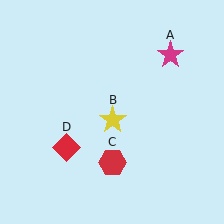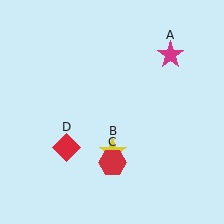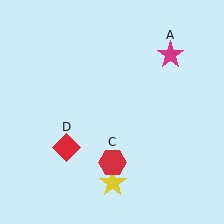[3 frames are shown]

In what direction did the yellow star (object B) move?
The yellow star (object B) moved down.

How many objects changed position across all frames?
1 object changed position: yellow star (object B).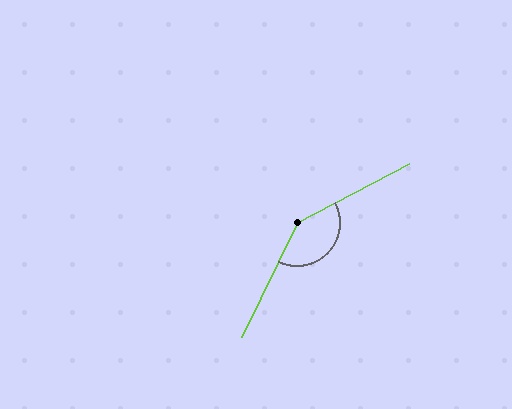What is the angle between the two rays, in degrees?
Approximately 144 degrees.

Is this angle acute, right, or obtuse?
It is obtuse.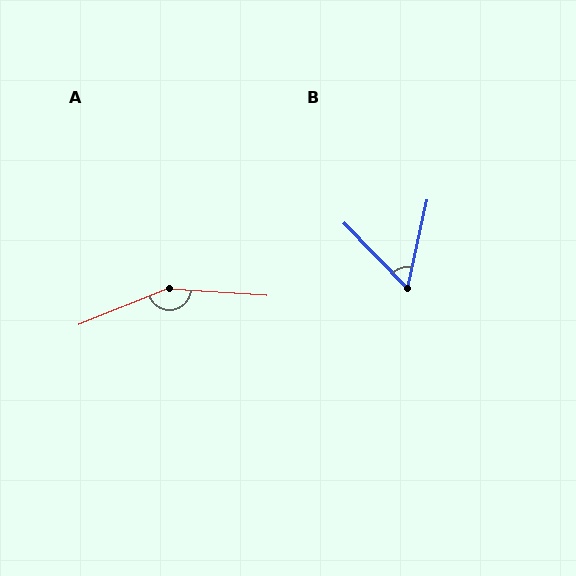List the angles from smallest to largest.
B (56°), A (154°).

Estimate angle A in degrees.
Approximately 154 degrees.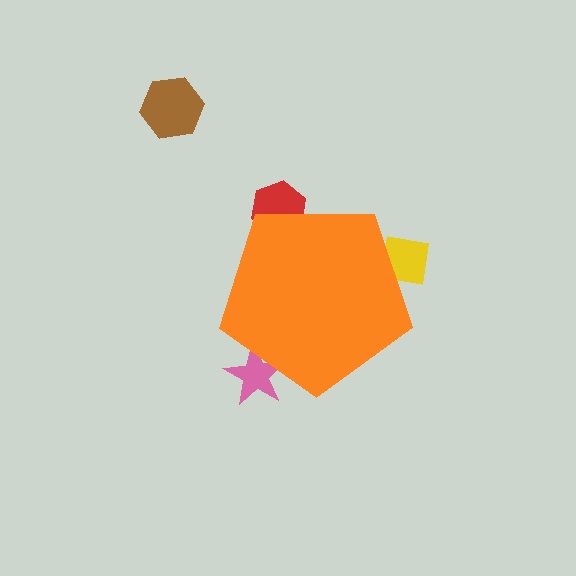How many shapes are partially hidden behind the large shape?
3 shapes are partially hidden.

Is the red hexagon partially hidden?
Yes, the red hexagon is partially hidden behind the orange pentagon.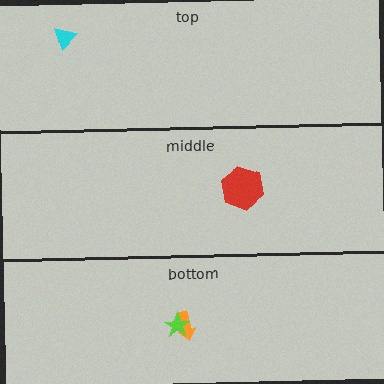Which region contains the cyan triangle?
The top region.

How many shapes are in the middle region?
1.